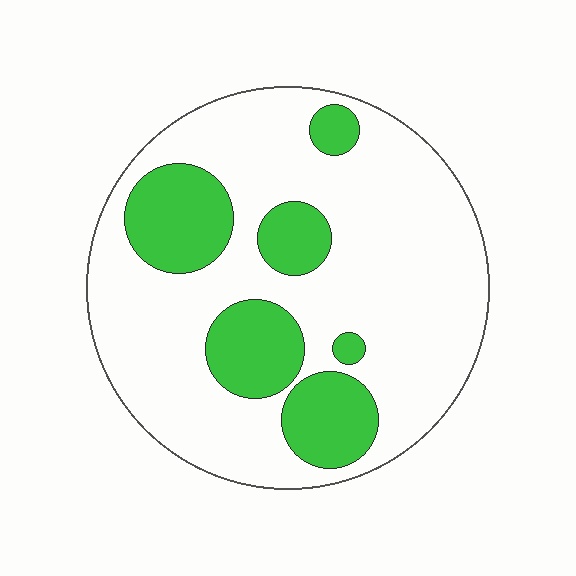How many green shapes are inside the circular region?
6.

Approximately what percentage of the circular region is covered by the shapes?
Approximately 25%.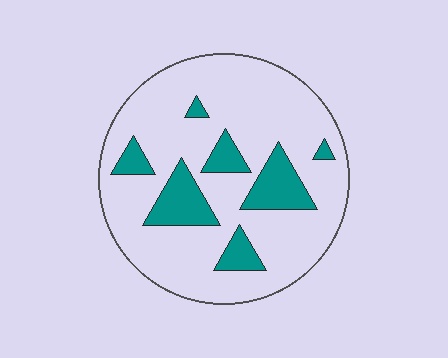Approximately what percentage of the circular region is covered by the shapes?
Approximately 20%.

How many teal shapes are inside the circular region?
7.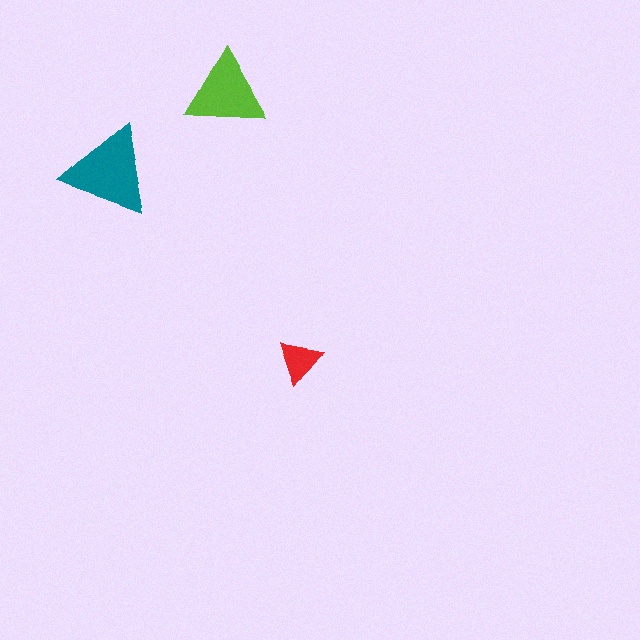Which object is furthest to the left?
The teal triangle is leftmost.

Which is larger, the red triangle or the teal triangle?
The teal one.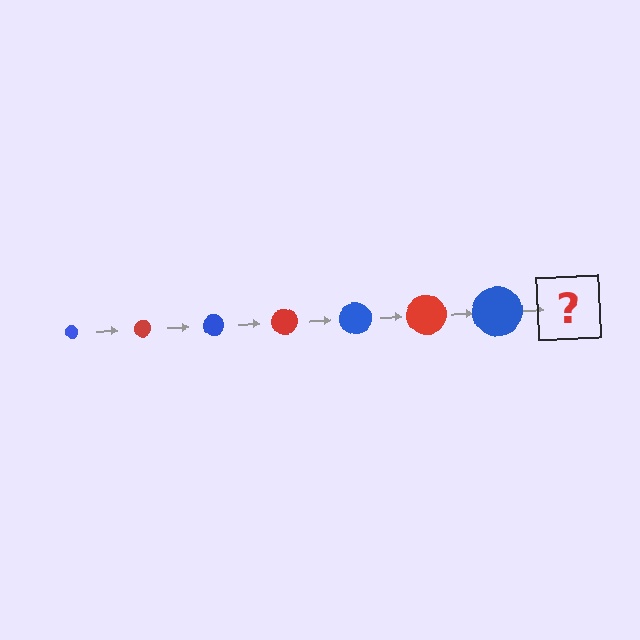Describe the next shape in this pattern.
It should be a red circle, larger than the previous one.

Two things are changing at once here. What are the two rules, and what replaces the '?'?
The two rules are that the circle grows larger each step and the color cycles through blue and red. The '?' should be a red circle, larger than the previous one.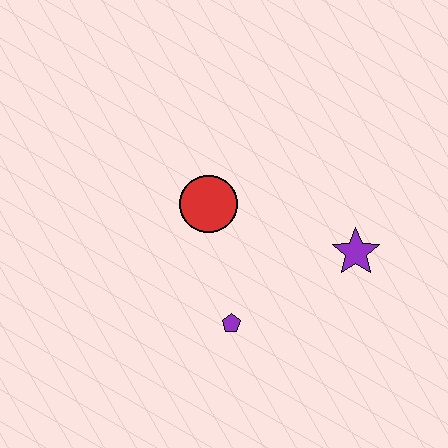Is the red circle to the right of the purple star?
No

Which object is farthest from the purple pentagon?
The purple star is farthest from the purple pentagon.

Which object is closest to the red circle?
The purple pentagon is closest to the red circle.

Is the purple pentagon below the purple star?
Yes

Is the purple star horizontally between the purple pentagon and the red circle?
No